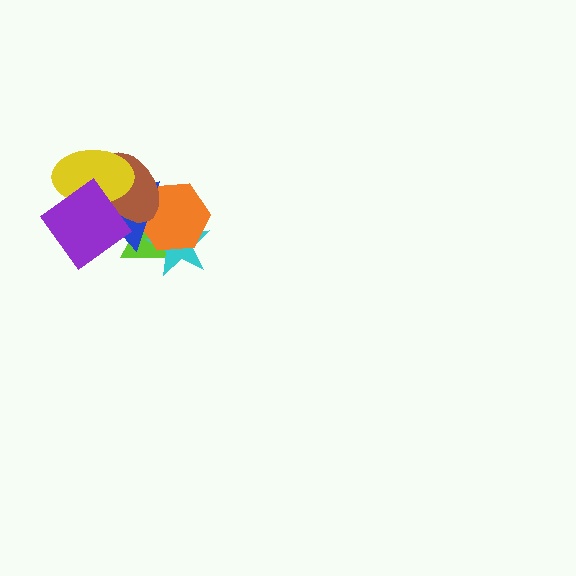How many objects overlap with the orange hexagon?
4 objects overlap with the orange hexagon.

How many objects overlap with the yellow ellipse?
3 objects overlap with the yellow ellipse.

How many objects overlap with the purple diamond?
4 objects overlap with the purple diamond.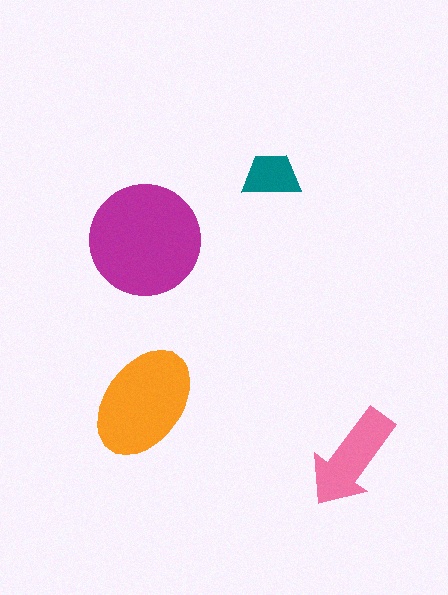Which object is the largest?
The magenta circle.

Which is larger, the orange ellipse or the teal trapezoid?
The orange ellipse.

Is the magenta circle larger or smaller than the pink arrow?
Larger.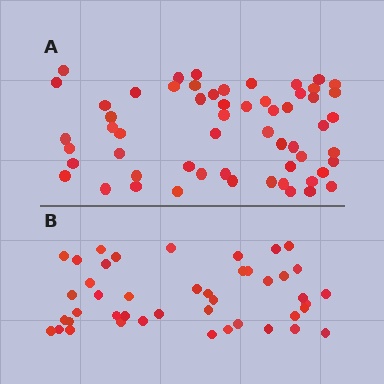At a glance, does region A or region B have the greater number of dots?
Region A (the top region) has more dots.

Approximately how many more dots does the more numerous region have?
Region A has approximately 15 more dots than region B.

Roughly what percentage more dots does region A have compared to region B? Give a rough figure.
About 30% more.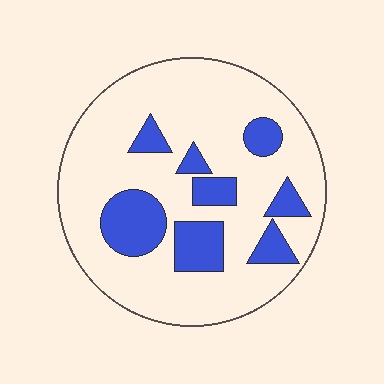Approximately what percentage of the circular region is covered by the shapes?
Approximately 20%.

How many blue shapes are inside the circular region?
8.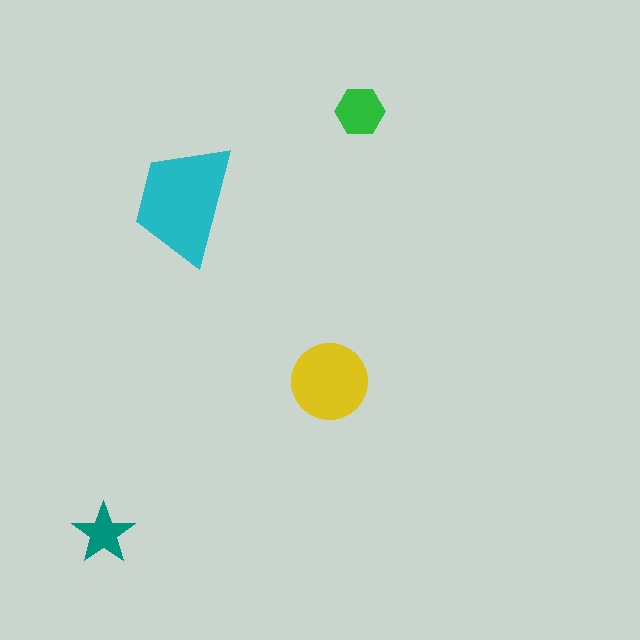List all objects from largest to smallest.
The cyan trapezoid, the yellow circle, the green hexagon, the teal star.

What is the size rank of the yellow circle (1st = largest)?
2nd.